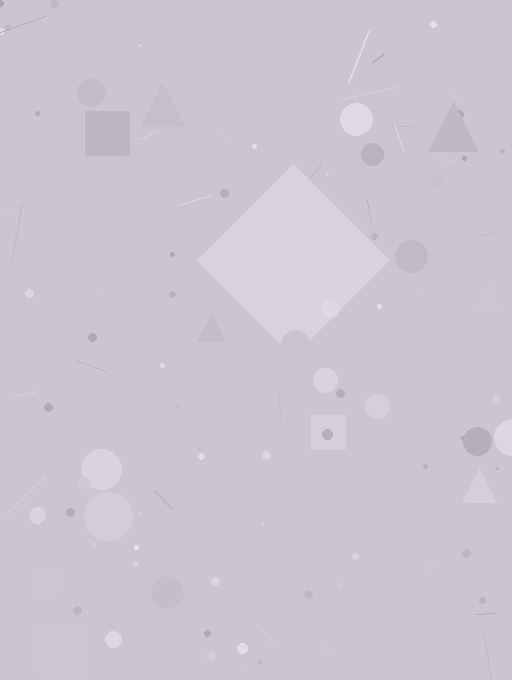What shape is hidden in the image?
A diamond is hidden in the image.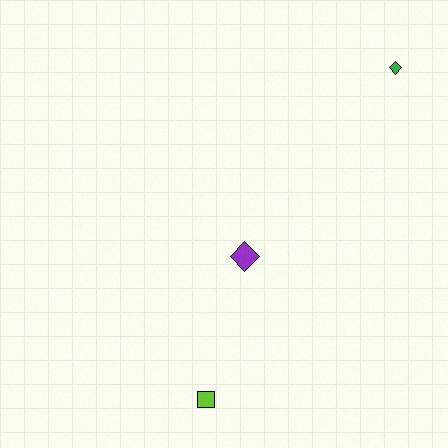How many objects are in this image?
There are 3 objects.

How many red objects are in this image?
There are no red objects.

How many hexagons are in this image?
There are no hexagons.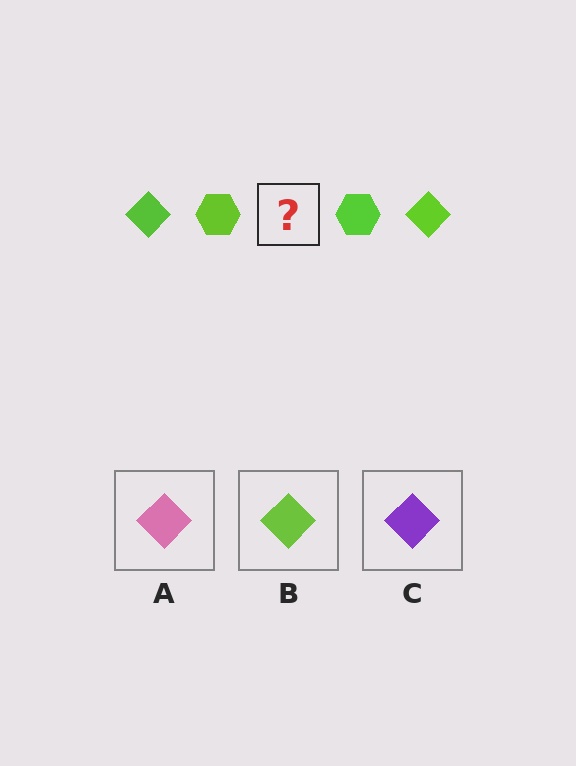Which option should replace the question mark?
Option B.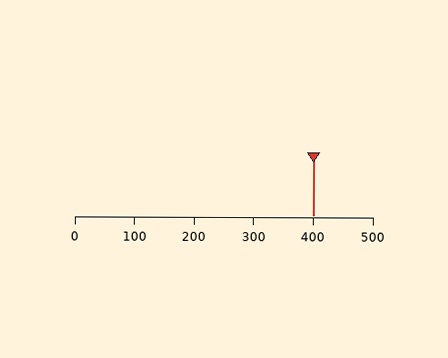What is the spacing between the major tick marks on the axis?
The major ticks are spaced 100 apart.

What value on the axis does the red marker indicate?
The marker indicates approximately 400.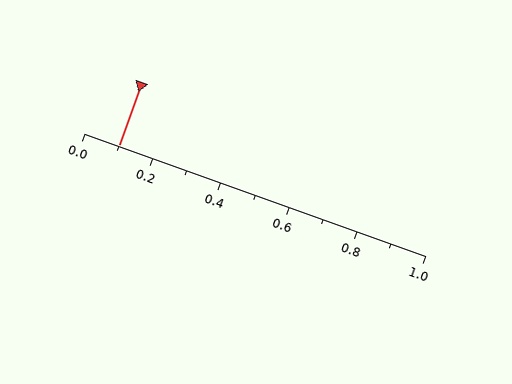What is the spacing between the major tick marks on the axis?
The major ticks are spaced 0.2 apart.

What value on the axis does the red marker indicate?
The marker indicates approximately 0.1.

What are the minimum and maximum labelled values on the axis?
The axis runs from 0.0 to 1.0.